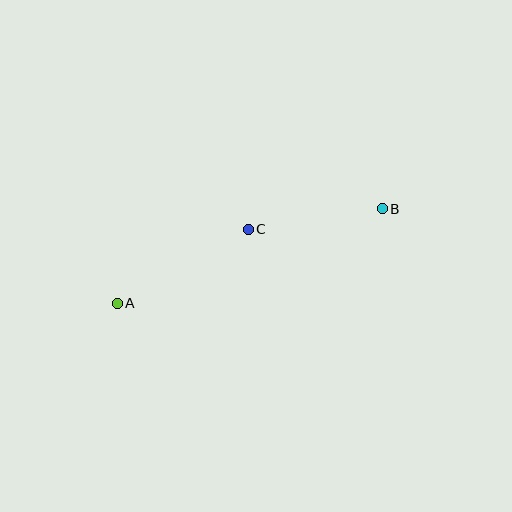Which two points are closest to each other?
Points B and C are closest to each other.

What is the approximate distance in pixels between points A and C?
The distance between A and C is approximately 150 pixels.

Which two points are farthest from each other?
Points A and B are farthest from each other.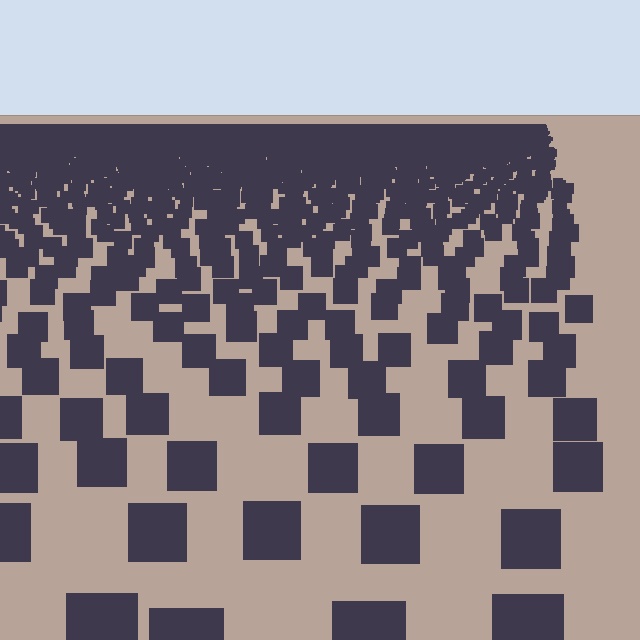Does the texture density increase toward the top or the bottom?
Density increases toward the top.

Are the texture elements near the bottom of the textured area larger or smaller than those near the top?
Larger. Near the bottom, elements are closer to the viewer and appear at a bigger on-screen size.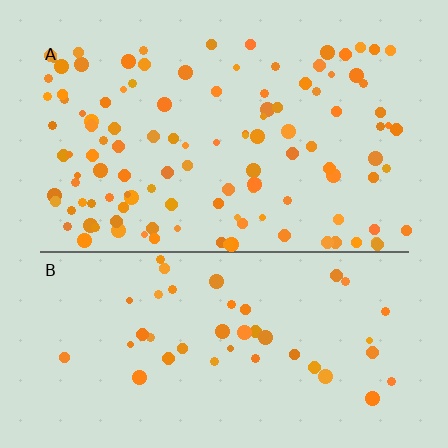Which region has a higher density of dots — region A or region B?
A (the top).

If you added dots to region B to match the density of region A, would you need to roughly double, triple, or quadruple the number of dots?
Approximately triple.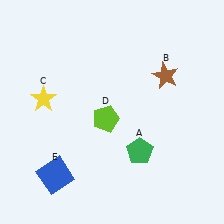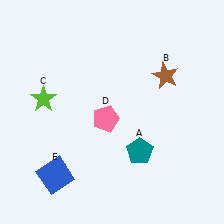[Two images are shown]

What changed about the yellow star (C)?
In Image 1, C is yellow. In Image 2, it changed to lime.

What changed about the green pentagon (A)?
In Image 1, A is green. In Image 2, it changed to teal.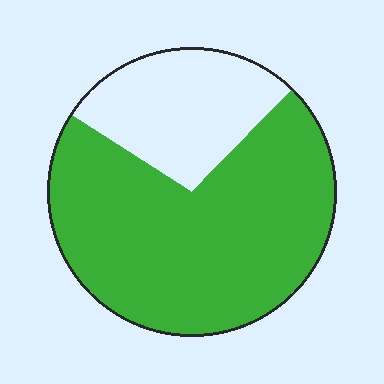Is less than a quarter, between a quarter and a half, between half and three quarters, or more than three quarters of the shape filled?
Between half and three quarters.